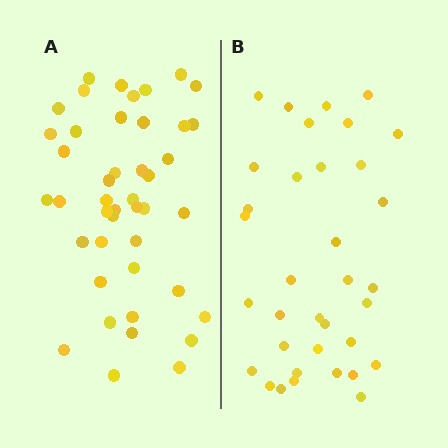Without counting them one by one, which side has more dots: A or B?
Region A (the left region) has more dots.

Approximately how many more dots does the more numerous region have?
Region A has roughly 8 or so more dots than region B.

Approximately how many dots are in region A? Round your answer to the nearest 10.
About 40 dots. (The exact count is 44, which rounds to 40.)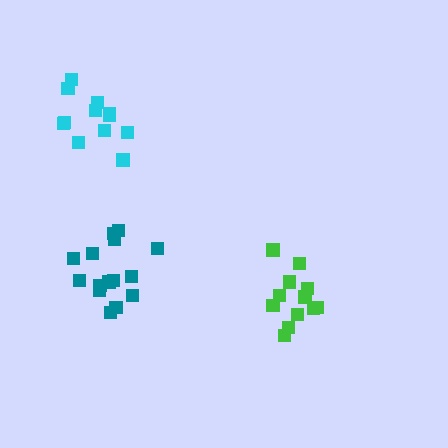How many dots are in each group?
Group 1: 12 dots, Group 2: 12 dots, Group 3: 15 dots (39 total).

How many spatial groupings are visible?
There are 3 spatial groupings.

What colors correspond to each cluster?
The clusters are colored: cyan, green, teal.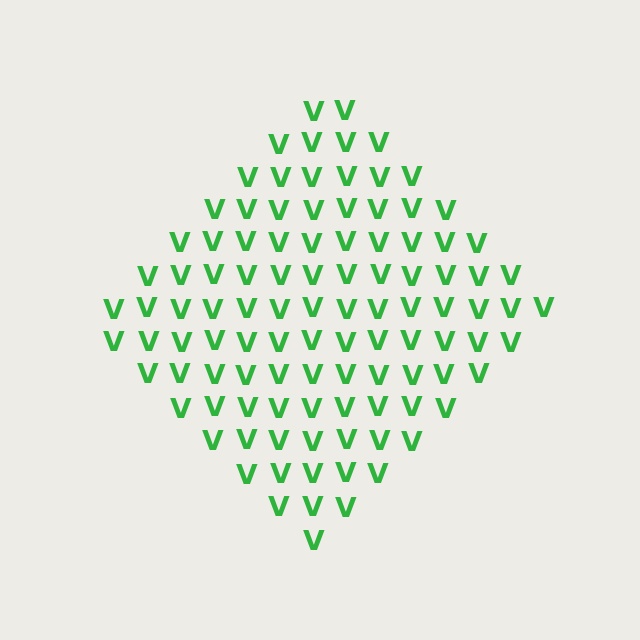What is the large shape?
The large shape is a diamond.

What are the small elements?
The small elements are letter V's.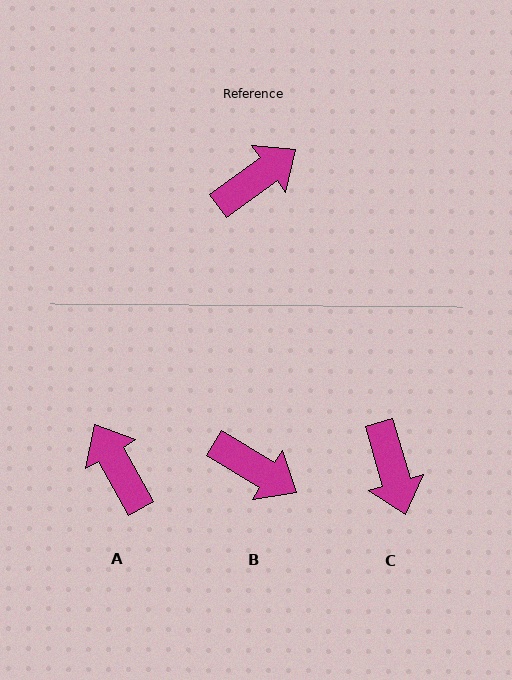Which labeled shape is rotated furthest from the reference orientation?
C, about 110 degrees away.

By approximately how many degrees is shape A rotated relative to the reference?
Approximately 83 degrees counter-clockwise.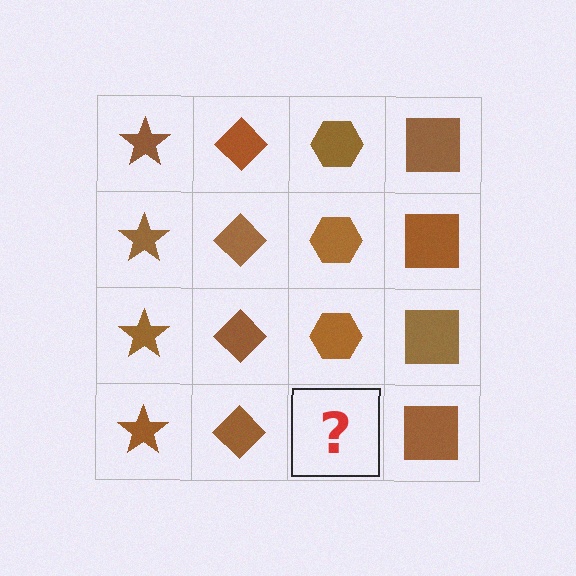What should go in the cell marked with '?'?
The missing cell should contain a brown hexagon.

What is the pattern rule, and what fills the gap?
The rule is that each column has a consistent shape. The gap should be filled with a brown hexagon.